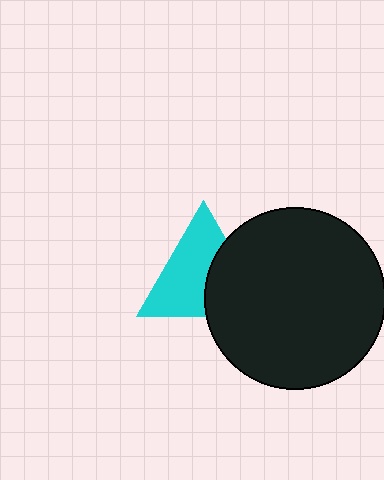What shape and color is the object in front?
The object in front is a black circle.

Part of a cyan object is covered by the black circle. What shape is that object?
It is a triangle.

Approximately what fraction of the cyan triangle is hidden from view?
Roughly 39% of the cyan triangle is hidden behind the black circle.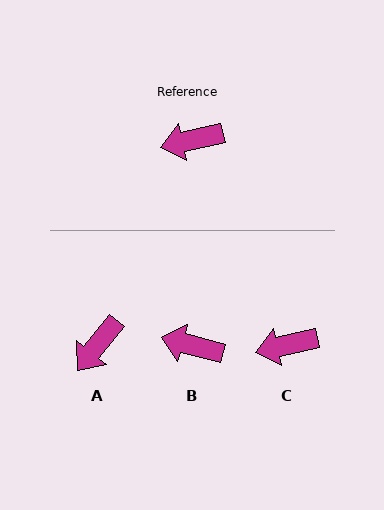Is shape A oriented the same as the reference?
No, it is off by about 39 degrees.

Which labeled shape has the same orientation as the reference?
C.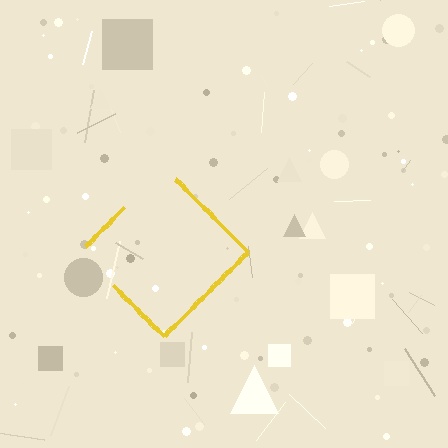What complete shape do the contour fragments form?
The contour fragments form a diamond.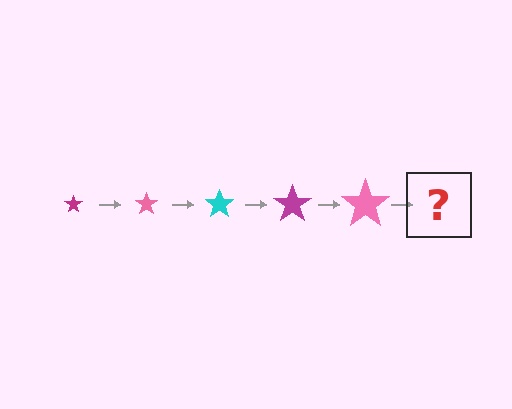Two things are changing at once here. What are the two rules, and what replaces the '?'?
The two rules are that the star grows larger each step and the color cycles through magenta, pink, and cyan. The '?' should be a cyan star, larger than the previous one.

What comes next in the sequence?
The next element should be a cyan star, larger than the previous one.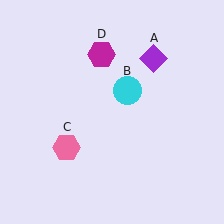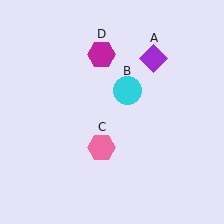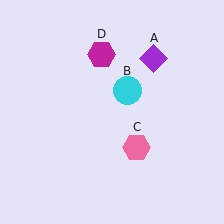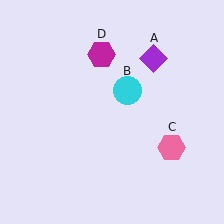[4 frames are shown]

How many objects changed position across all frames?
1 object changed position: pink hexagon (object C).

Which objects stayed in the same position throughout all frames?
Purple diamond (object A) and cyan circle (object B) and magenta hexagon (object D) remained stationary.